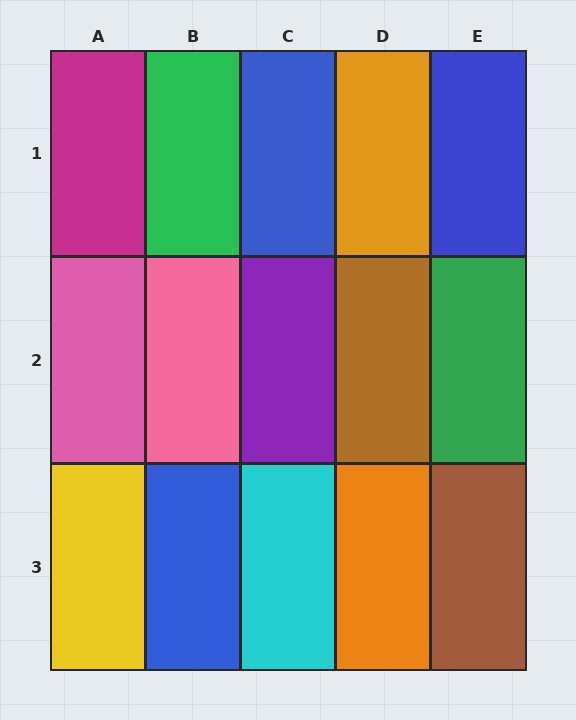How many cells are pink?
2 cells are pink.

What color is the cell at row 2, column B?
Pink.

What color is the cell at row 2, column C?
Purple.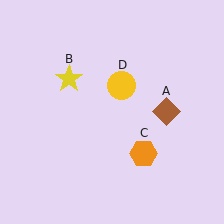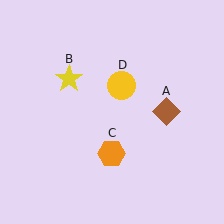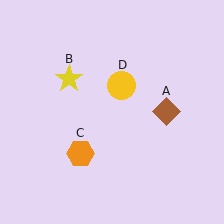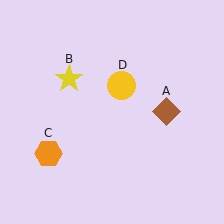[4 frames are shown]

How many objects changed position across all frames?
1 object changed position: orange hexagon (object C).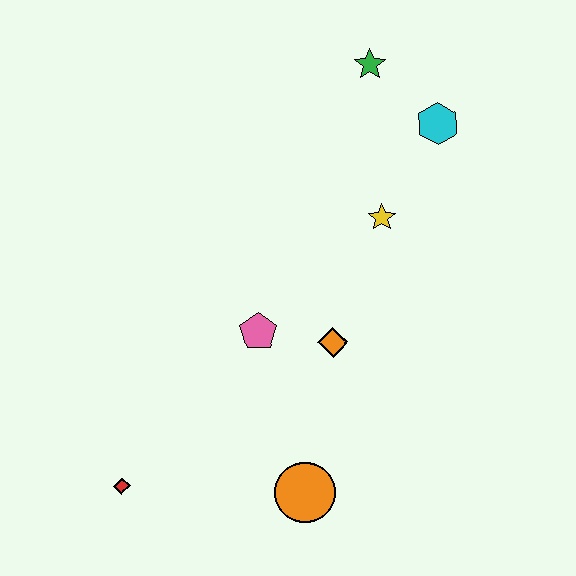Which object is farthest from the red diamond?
The green star is farthest from the red diamond.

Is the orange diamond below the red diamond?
No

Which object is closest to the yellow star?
The cyan hexagon is closest to the yellow star.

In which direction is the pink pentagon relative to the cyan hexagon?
The pink pentagon is below the cyan hexagon.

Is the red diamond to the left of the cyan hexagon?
Yes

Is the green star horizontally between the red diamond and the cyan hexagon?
Yes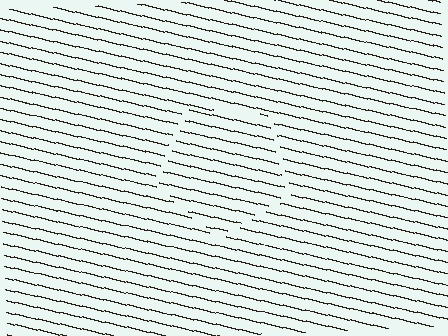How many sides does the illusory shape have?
5 sides — the line-ends trace a pentagon.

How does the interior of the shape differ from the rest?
The interior of the shape contains the same grating, shifted by half a period — the contour is defined by the phase discontinuity where line-ends from the inner and outer gratings abut.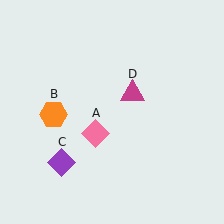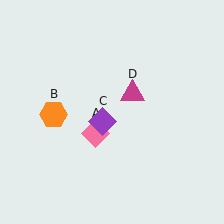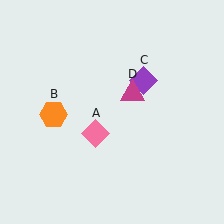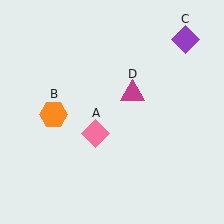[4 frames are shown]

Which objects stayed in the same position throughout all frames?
Pink diamond (object A) and orange hexagon (object B) and magenta triangle (object D) remained stationary.